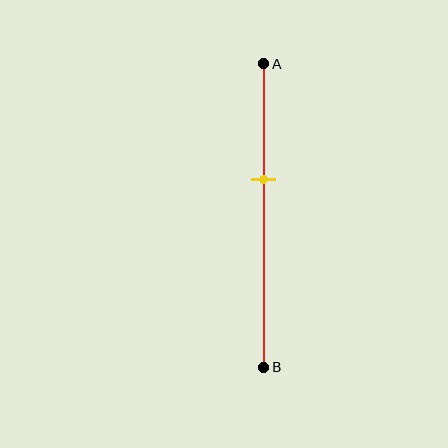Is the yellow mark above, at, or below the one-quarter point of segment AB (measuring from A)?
The yellow mark is below the one-quarter point of segment AB.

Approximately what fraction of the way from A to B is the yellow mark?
The yellow mark is approximately 40% of the way from A to B.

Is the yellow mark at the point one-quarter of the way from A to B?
No, the mark is at about 40% from A, not at the 25% one-quarter point.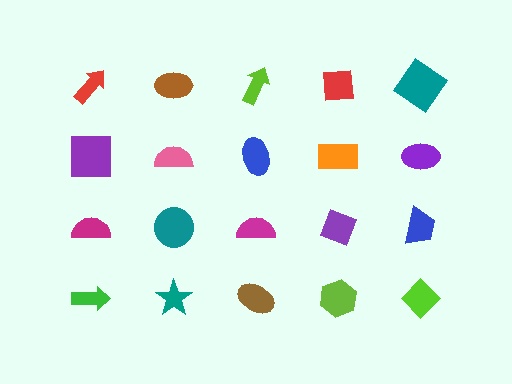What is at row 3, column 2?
A teal circle.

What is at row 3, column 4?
A purple diamond.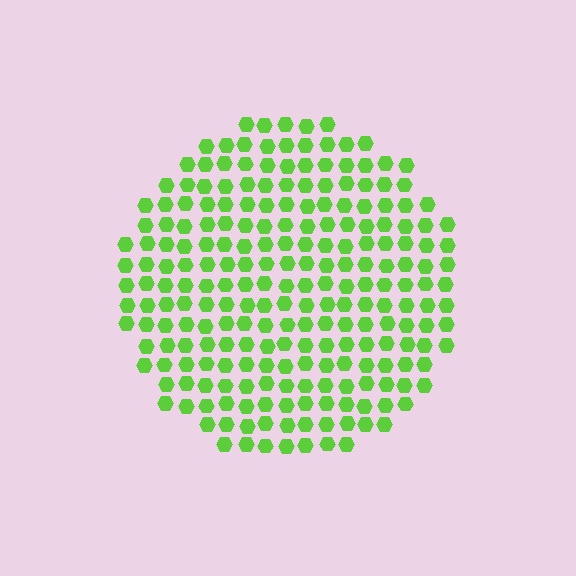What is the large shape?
The large shape is a circle.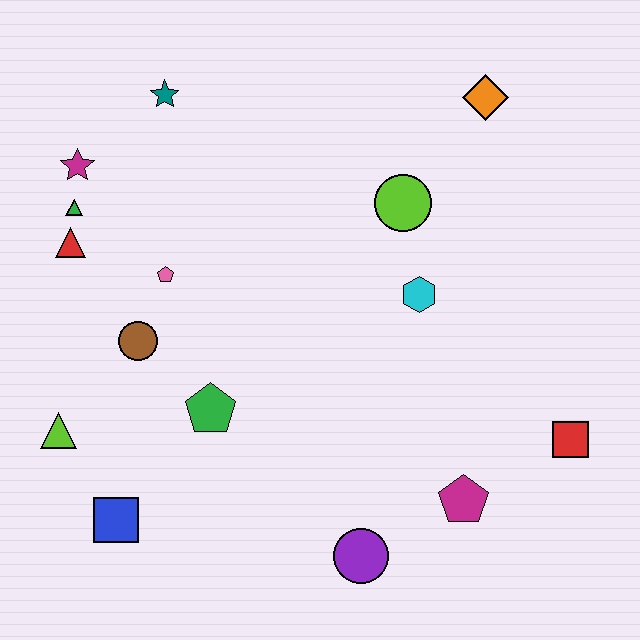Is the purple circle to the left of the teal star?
No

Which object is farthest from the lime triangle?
The orange diamond is farthest from the lime triangle.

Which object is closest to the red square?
The magenta pentagon is closest to the red square.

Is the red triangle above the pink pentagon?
Yes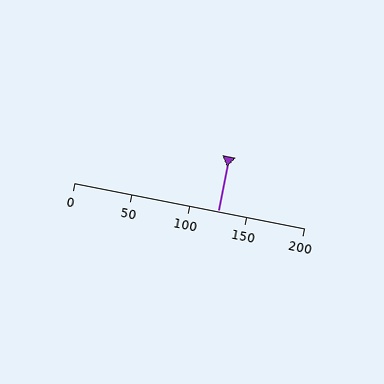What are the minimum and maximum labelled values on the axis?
The axis runs from 0 to 200.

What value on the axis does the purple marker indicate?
The marker indicates approximately 125.